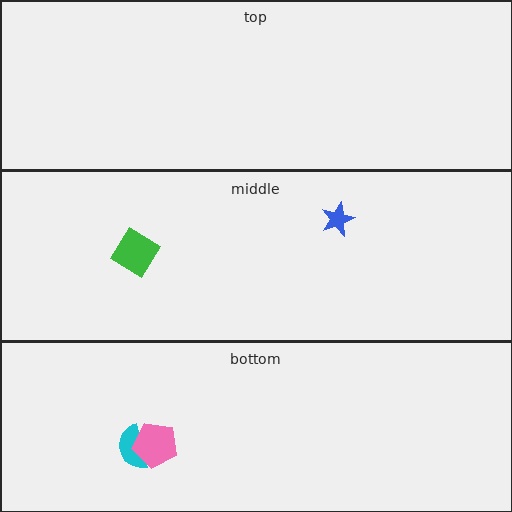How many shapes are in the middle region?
2.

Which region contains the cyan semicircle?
The bottom region.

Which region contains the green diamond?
The middle region.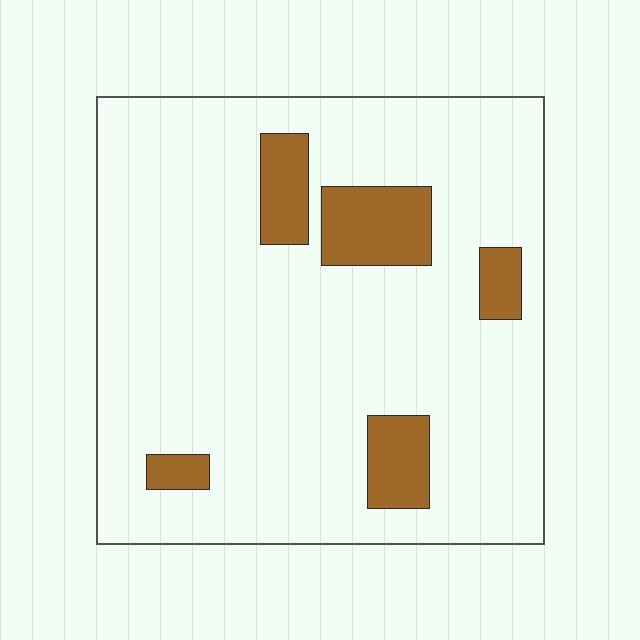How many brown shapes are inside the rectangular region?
5.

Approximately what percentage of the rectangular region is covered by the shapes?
Approximately 15%.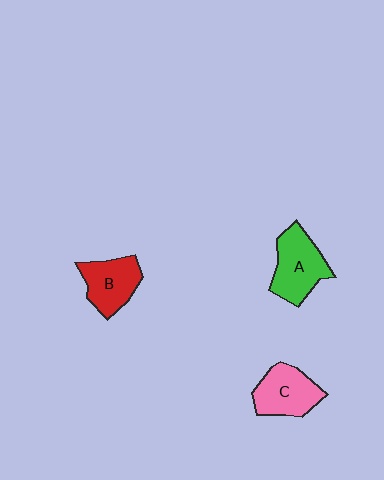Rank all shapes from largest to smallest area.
From largest to smallest: A (green), C (pink), B (red).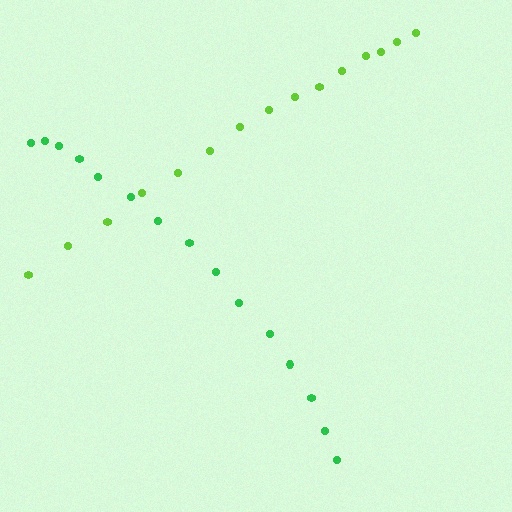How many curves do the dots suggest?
There are 2 distinct paths.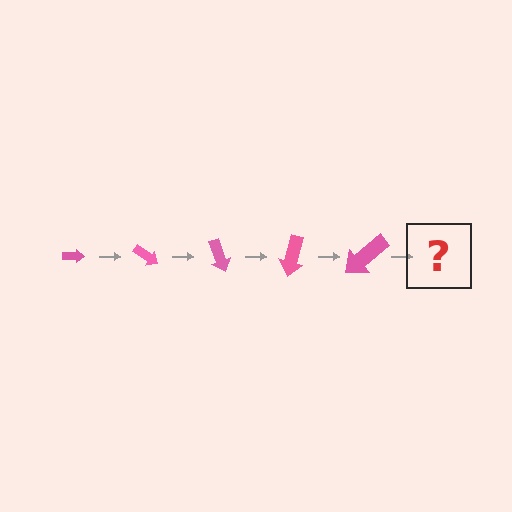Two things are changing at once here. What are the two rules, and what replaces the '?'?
The two rules are that the arrow grows larger each step and it rotates 35 degrees each step. The '?' should be an arrow, larger than the previous one and rotated 175 degrees from the start.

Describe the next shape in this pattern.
It should be an arrow, larger than the previous one and rotated 175 degrees from the start.